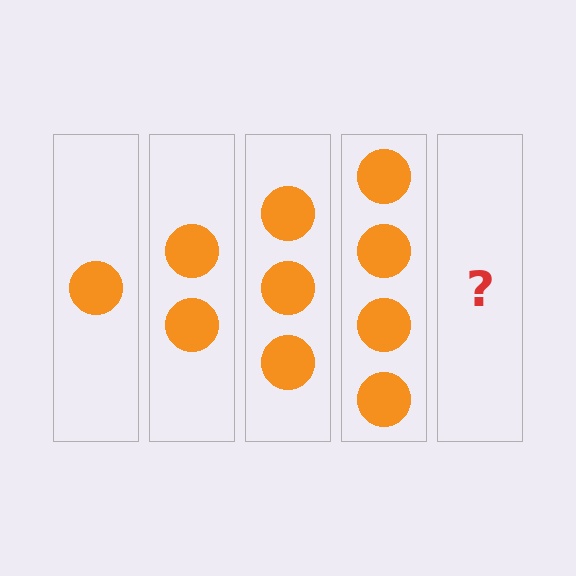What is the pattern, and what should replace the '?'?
The pattern is that each step adds one more circle. The '?' should be 5 circles.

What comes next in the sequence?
The next element should be 5 circles.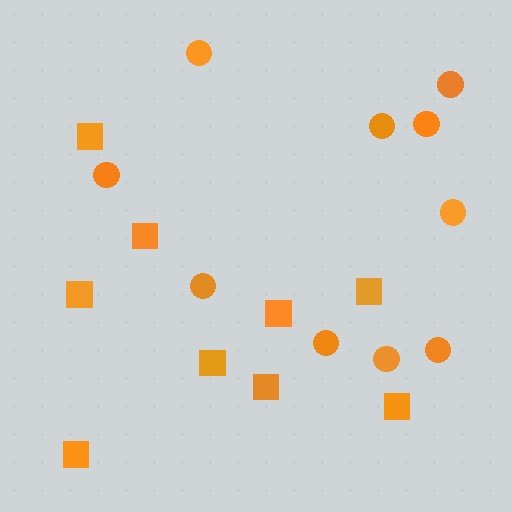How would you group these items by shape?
There are 2 groups: one group of circles (10) and one group of squares (9).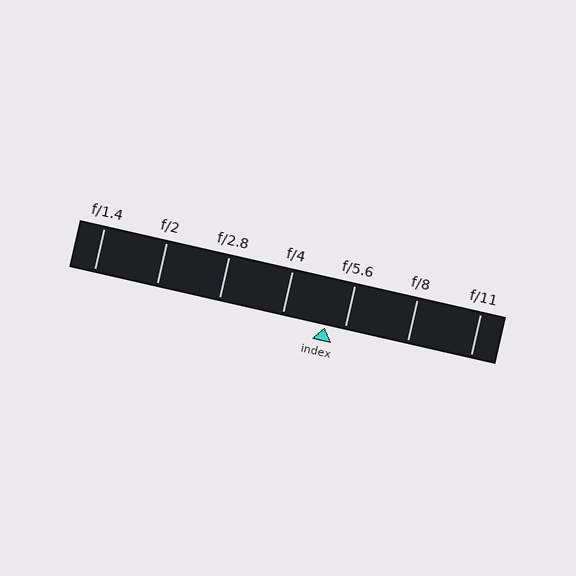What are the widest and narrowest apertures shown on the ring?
The widest aperture shown is f/1.4 and the narrowest is f/11.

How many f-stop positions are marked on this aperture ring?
There are 7 f-stop positions marked.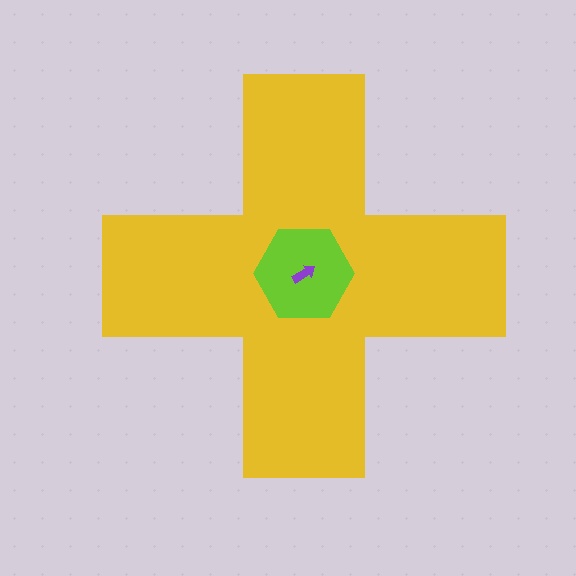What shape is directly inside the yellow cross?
The lime hexagon.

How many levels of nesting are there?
3.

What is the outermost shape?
The yellow cross.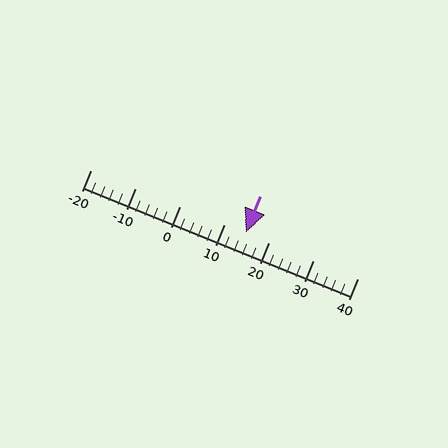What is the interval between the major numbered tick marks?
The major tick marks are spaced 10 units apart.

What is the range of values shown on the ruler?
The ruler shows values from -20 to 40.